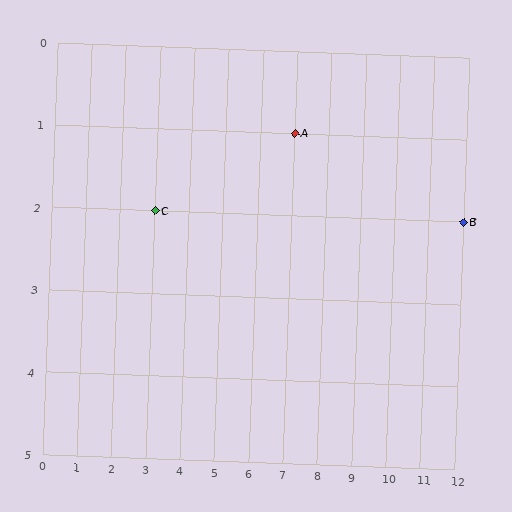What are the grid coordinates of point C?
Point C is at grid coordinates (3, 2).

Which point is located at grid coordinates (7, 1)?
Point A is at (7, 1).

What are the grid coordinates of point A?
Point A is at grid coordinates (7, 1).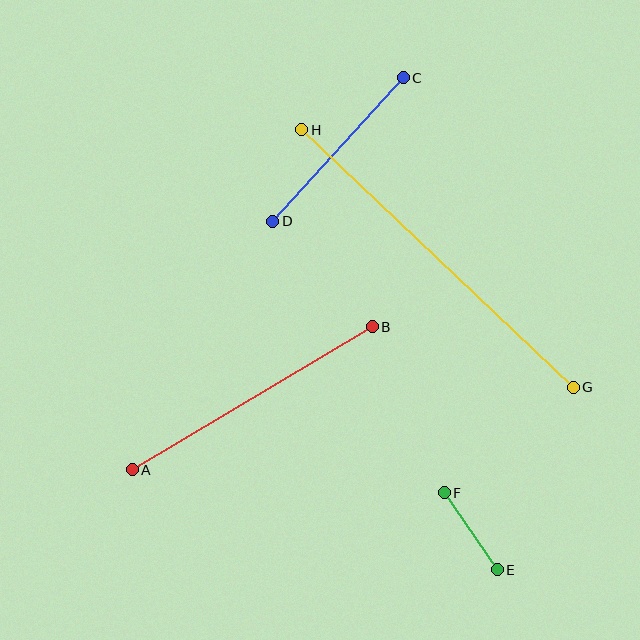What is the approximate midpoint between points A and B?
The midpoint is at approximately (252, 398) pixels.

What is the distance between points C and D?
The distance is approximately 194 pixels.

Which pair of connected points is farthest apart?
Points G and H are farthest apart.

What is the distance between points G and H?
The distance is approximately 374 pixels.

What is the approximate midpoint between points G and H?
The midpoint is at approximately (437, 258) pixels.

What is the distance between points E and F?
The distance is approximately 94 pixels.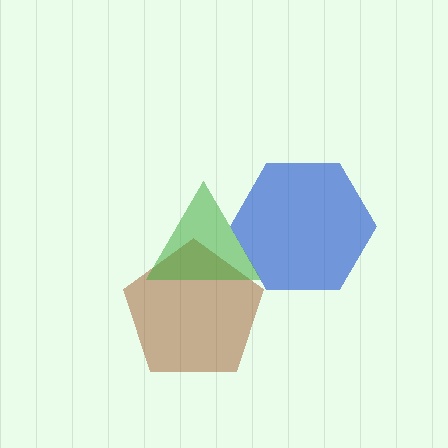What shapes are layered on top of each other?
The layered shapes are: a blue hexagon, a brown pentagon, a green triangle.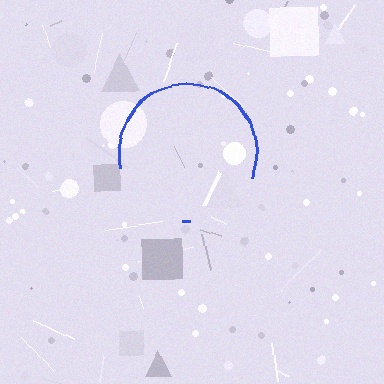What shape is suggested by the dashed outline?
The dashed outline suggests a circle.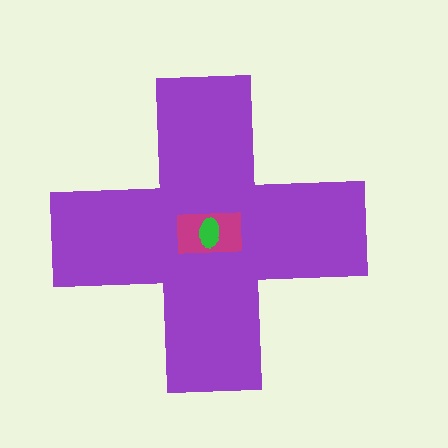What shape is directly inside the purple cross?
The magenta rectangle.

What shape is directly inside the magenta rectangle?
The green ellipse.